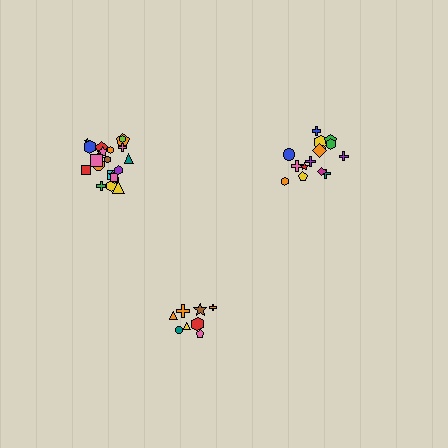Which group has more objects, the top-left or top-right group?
The top-left group.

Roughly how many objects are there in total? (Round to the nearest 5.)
Roughly 45 objects in total.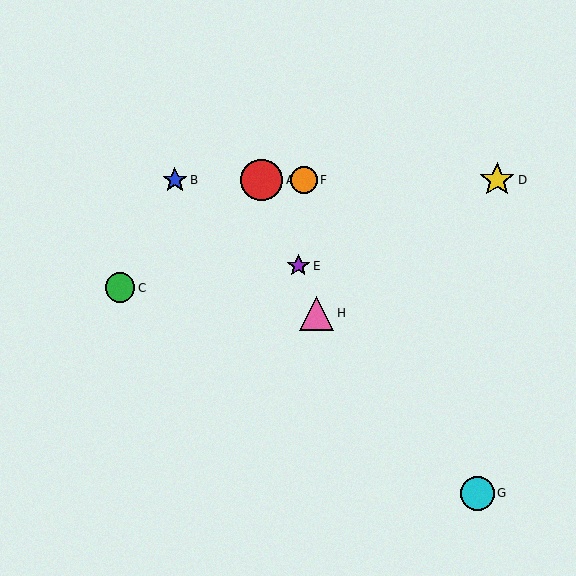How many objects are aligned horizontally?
4 objects (A, B, D, F) are aligned horizontally.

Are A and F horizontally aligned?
Yes, both are at y≈180.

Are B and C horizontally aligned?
No, B is at y≈180 and C is at y≈288.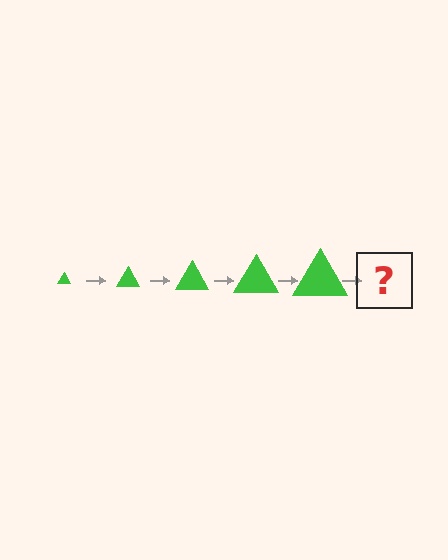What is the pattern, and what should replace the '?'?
The pattern is that the triangle gets progressively larger each step. The '?' should be a green triangle, larger than the previous one.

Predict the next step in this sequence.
The next step is a green triangle, larger than the previous one.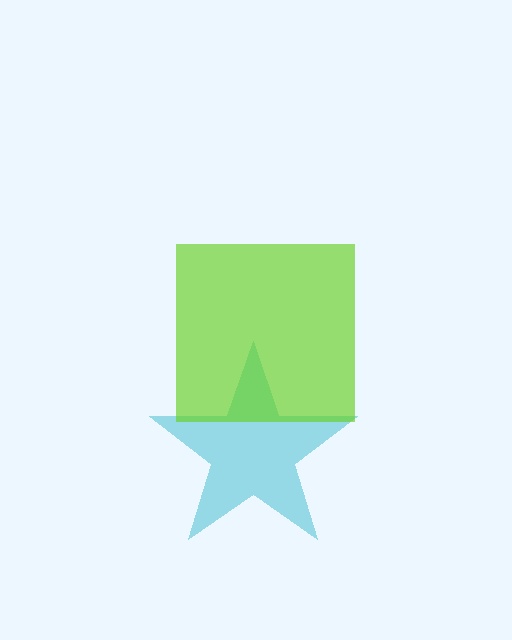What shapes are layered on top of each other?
The layered shapes are: a cyan star, a lime square.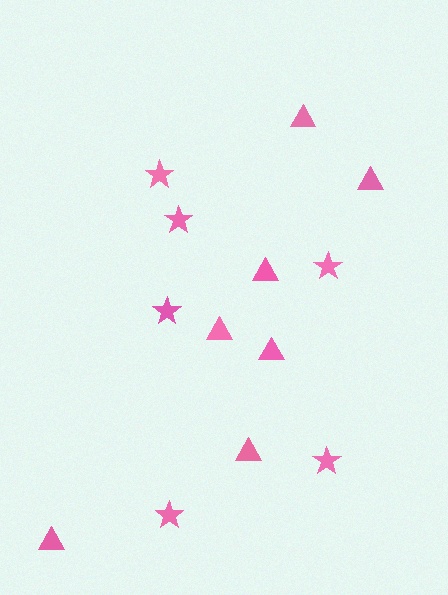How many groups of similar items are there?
There are 2 groups: one group of stars (6) and one group of triangles (7).